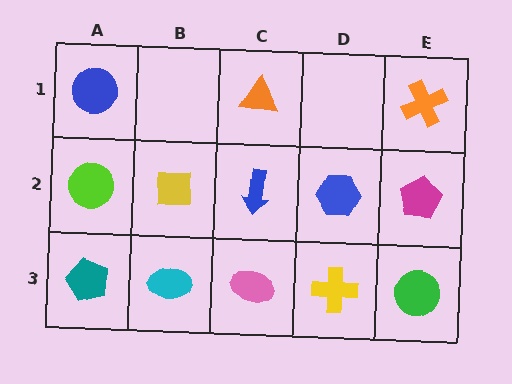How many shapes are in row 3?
5 shapes.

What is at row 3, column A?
A teal pentagon.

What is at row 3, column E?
A green circle.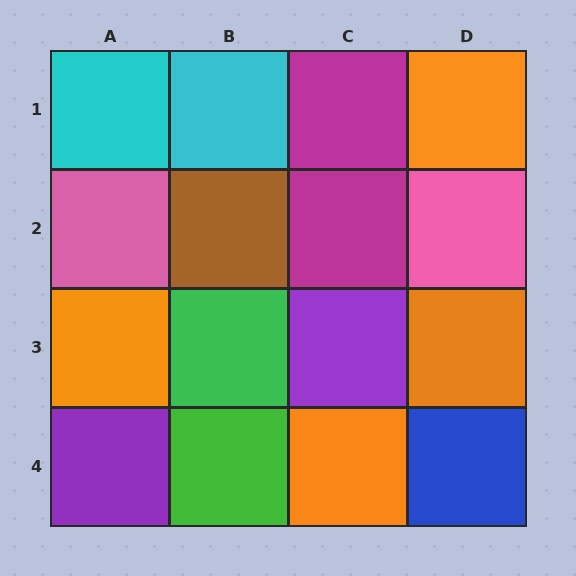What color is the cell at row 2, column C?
Magenta.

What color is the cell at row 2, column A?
Pink.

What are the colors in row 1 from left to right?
Cyan, cyan, magenta, orange.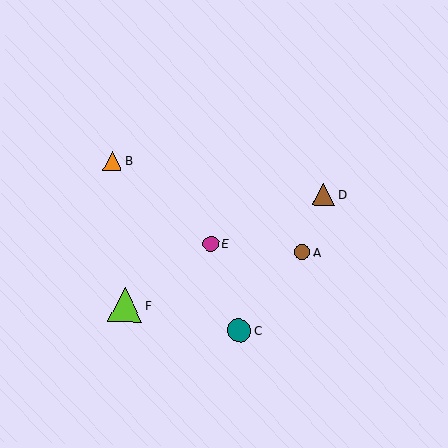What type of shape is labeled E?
Shape E is a magenta circle.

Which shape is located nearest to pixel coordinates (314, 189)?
The brown triangle (labeled D) at (324, 194) is nearest to that location.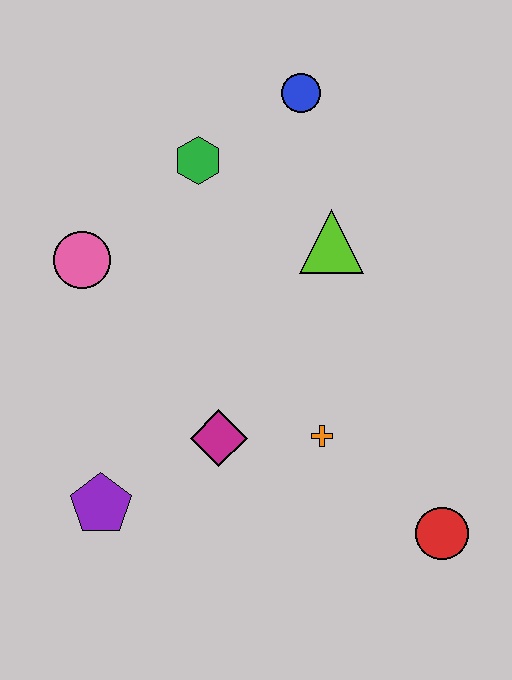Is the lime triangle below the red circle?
No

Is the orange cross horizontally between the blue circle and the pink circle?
No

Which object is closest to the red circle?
The orange cross is closest to the red circle.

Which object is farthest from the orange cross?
The blue circle is farthest from the orange cross.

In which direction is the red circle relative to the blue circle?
The red circle is below the blue circle.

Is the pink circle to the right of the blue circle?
No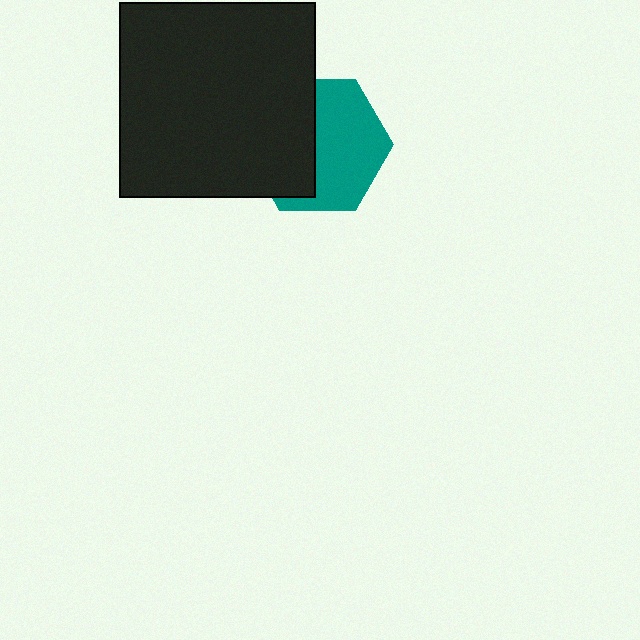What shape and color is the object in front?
The object in front is a black square.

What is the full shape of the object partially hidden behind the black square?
The partially hidden object is a teal hexagon.